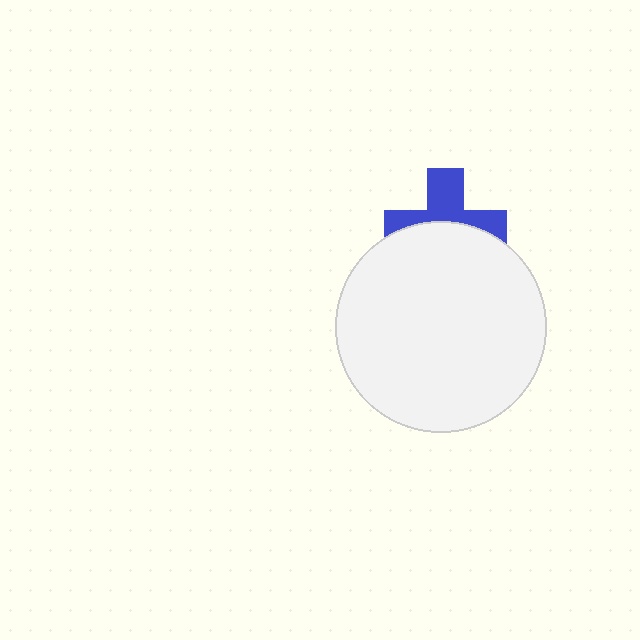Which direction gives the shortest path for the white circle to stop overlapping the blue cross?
Moving down gives the shortest separation.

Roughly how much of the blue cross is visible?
About half of it is visible (roughly 48%).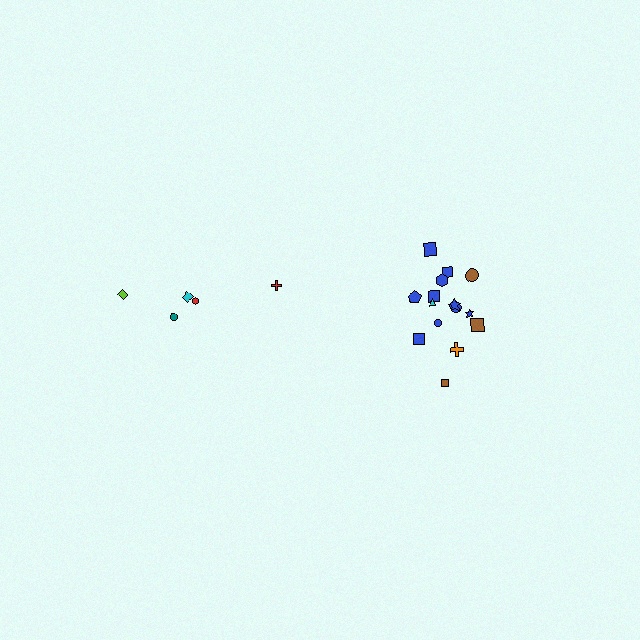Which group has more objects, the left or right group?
The right group.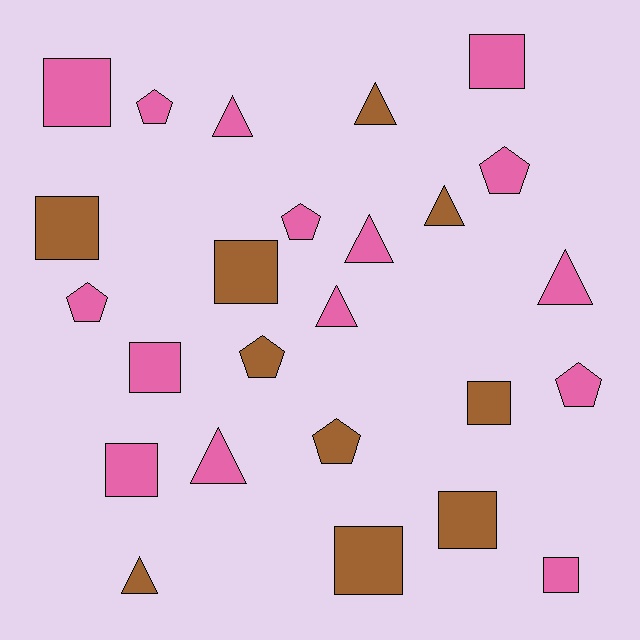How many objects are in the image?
There are 25 objects.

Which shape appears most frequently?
Square, with 10 objects.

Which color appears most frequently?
Pink, with 15 objects.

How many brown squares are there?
There are 5 brown squares.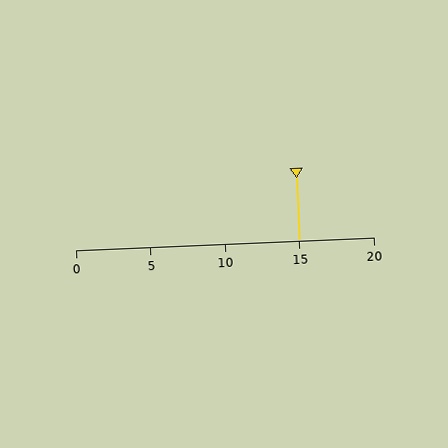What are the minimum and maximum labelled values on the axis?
The axis runs from 0 to 20.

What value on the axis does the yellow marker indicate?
The marker indicates approximately 15.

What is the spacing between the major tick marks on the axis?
The major ticks are spaced 5 apart.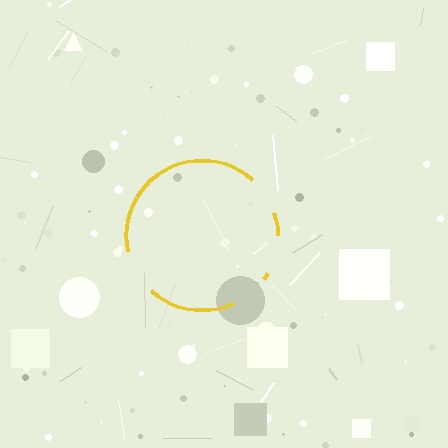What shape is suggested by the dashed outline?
The dashed outline suggests a circle.